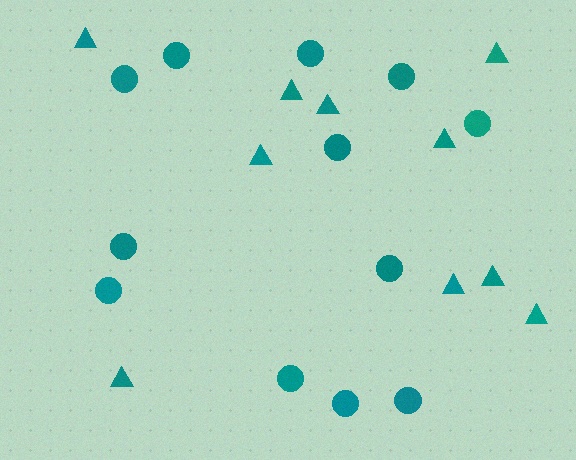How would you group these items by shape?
There are 2 groups: one group of circles (12) and one group of triangles (10).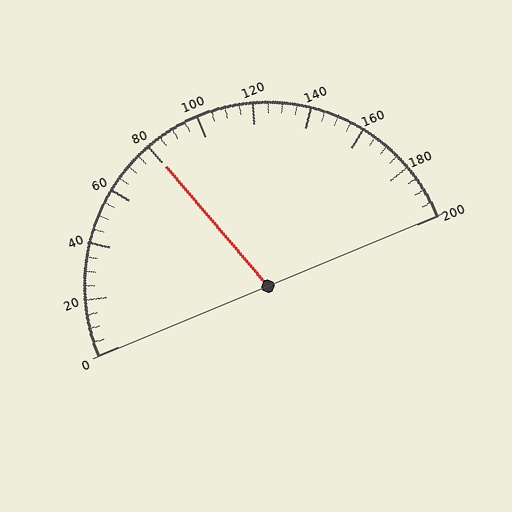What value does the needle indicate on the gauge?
The needle indicates approximately 80.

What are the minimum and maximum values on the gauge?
The gauge ranges from 0 to 200.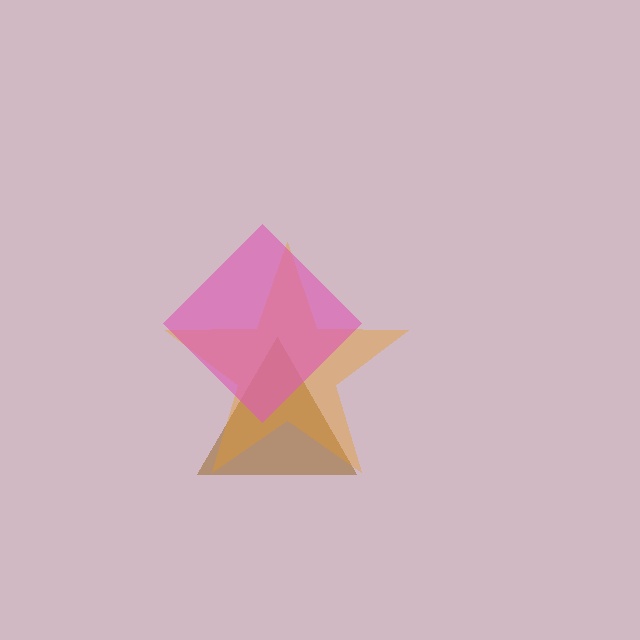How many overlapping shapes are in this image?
There are 3 overlapping shapes in the image.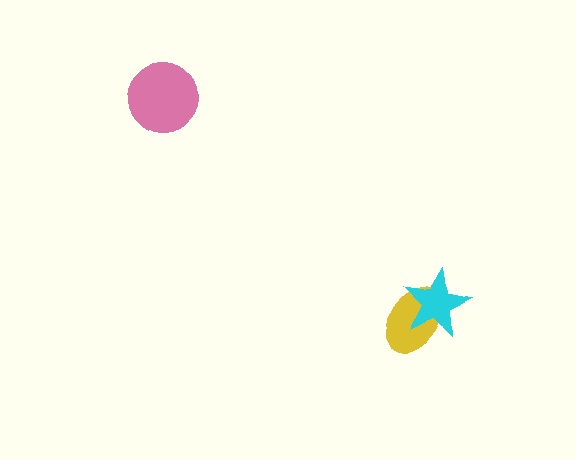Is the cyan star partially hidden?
No, no other shape covers it.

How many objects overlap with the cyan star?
1 object overlaps with the cyan star.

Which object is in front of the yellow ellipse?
The cyan star is in front of the yellow ellipse.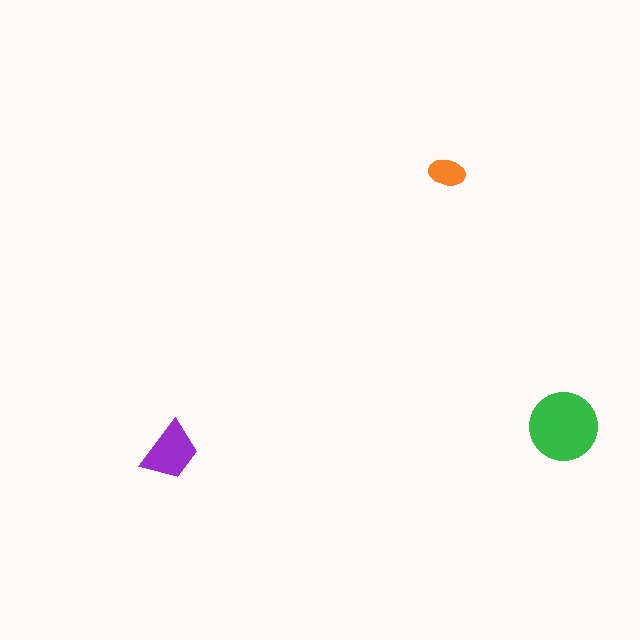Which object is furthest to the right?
The green circle is rightmost.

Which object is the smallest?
The orange ellipse.